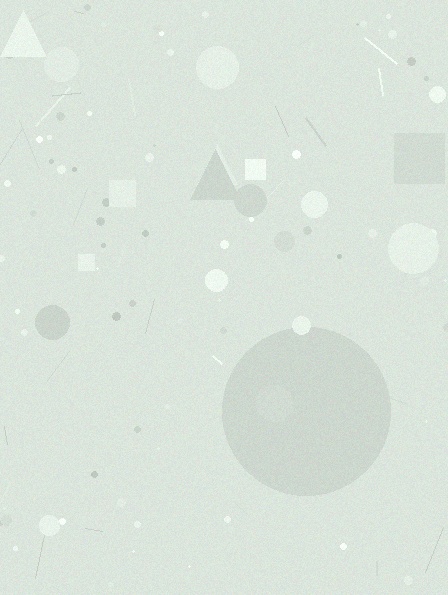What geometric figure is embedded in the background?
A circle is embedded in the background.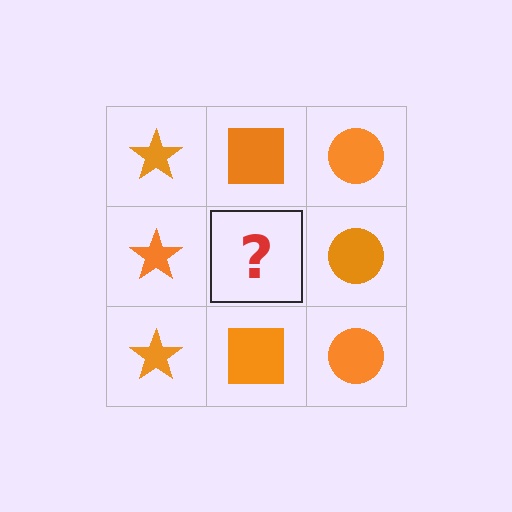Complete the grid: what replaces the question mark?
The question mark should be replaced with an orange square.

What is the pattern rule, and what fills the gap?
The rule is that each column has a consistent shape. The gap should be filled with an orange square.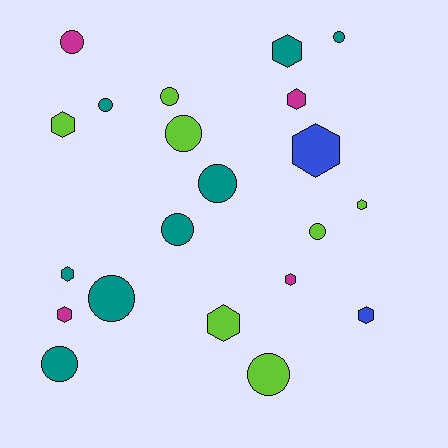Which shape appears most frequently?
Circle, with 11 objects.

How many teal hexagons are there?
There are 2 teal hexagons.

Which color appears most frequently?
Teal, with 8 objects.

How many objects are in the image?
There are 21 objects.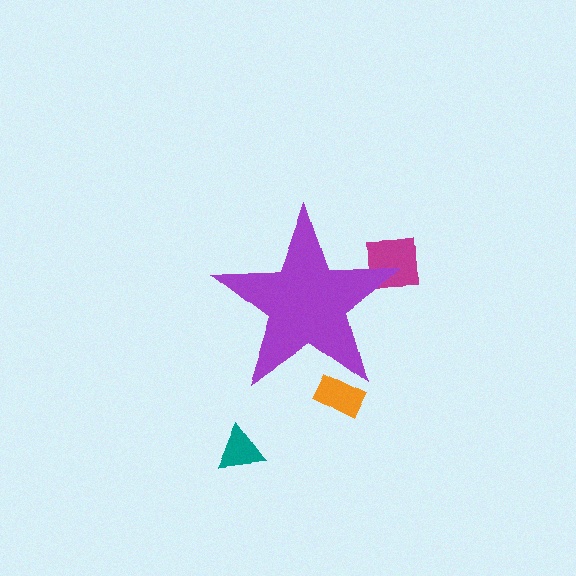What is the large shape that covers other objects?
A purple star.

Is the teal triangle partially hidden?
No, the teal triangle is fully visible.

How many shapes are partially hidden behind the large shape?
2 shapes are partially hidden.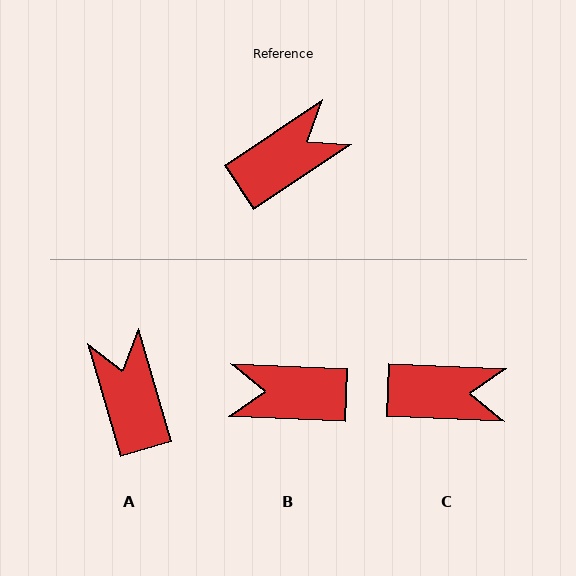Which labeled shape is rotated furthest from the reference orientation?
B, about 144 degrees away.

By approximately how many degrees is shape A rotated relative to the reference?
Approximately 73 degrees counter-clockwise.